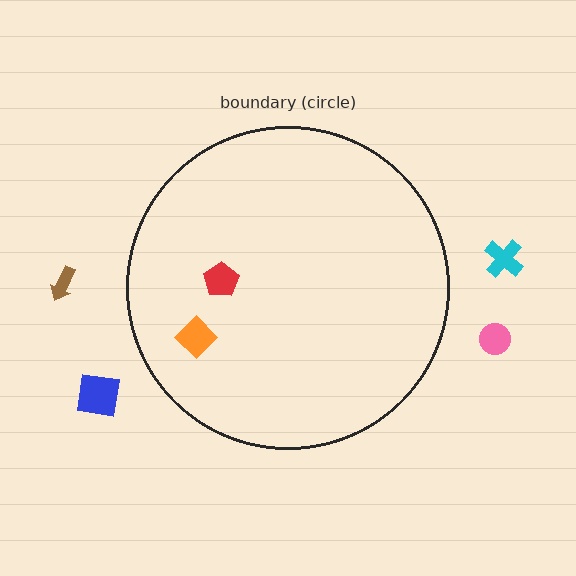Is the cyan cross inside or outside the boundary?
Outside.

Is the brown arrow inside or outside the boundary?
Outside.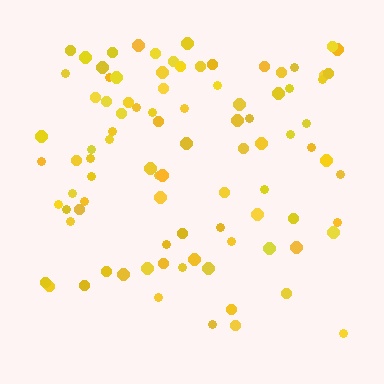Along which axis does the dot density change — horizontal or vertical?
Vertical.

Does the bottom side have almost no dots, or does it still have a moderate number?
Still a moderate number, just noticeably fewer than the top.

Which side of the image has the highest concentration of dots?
The top.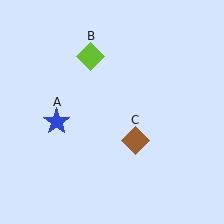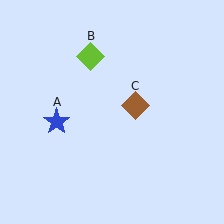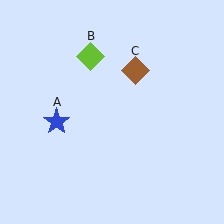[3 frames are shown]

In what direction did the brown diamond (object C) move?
The brown diamond (object C) moved up.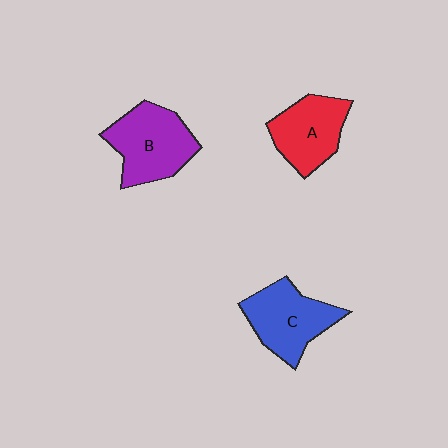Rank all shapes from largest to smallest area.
From largest to smallest: B (purple), C (blue), A (red).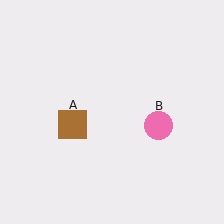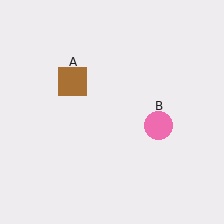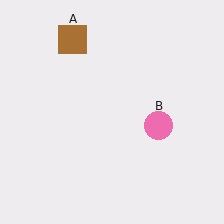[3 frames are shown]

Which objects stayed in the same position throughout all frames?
Pink circle (object B) remained stationary.